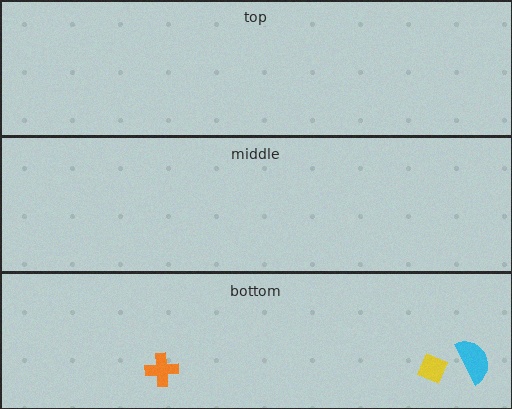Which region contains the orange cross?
The bottom region.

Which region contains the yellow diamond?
The bottom region.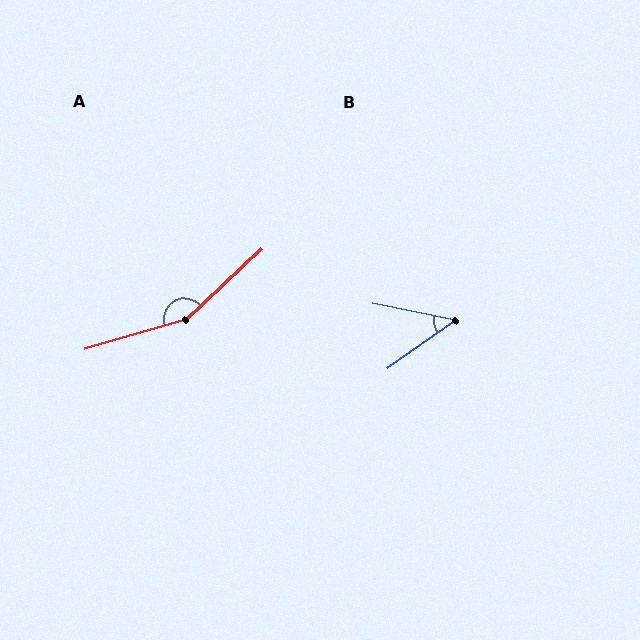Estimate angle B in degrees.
Approximately 46 degrees.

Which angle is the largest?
A, at approximately 153 degrees.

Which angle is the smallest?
B, at approximately 46 degrees.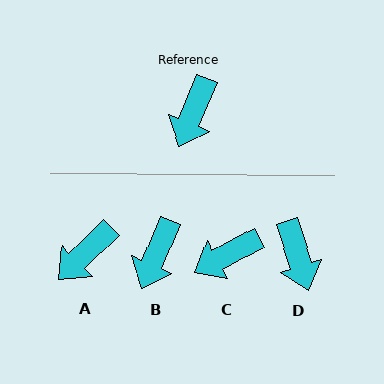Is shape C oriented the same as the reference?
No, it is off by about 39 degrees.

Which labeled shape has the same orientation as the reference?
B.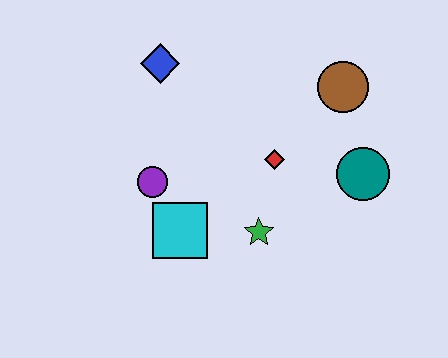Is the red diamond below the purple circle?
No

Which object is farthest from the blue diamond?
The teal circle is farthest from the blue diamond.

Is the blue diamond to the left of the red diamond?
Yes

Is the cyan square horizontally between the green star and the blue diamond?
Yes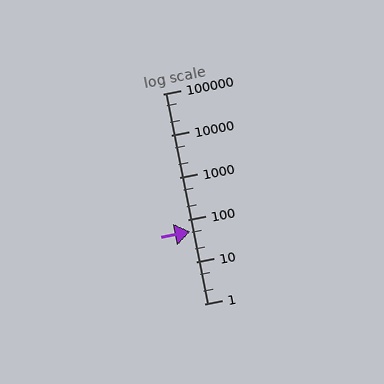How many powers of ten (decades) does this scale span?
The scale spans 5 decades, from 1 to 100000.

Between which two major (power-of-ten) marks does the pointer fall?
The pointer is between 10 and 100.